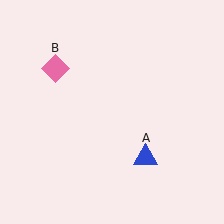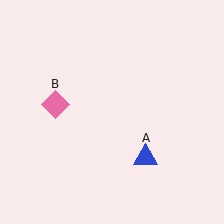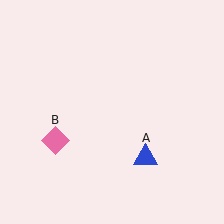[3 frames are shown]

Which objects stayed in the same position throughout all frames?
Blue triangle (object A) remained stationary.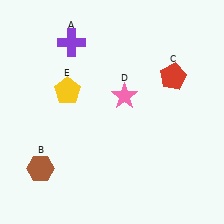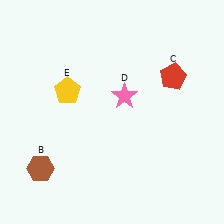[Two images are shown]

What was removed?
The purple cross (A) was removed in Image 2.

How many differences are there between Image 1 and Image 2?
There is 1 difference between the two images.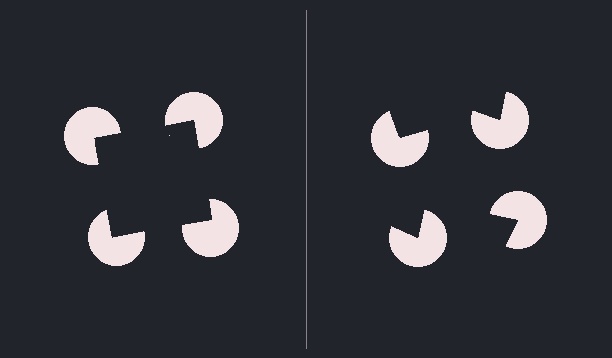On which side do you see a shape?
An illusory square appears on the left side. On the right side the wedge cuts are rotated, so no coherent shape forms.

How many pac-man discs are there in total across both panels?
8 — 4 on each side.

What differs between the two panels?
The pac-man discs are positioned identically on both sides; only the wedge orientations differ. On the left they align to a square; on the right they are misaligned.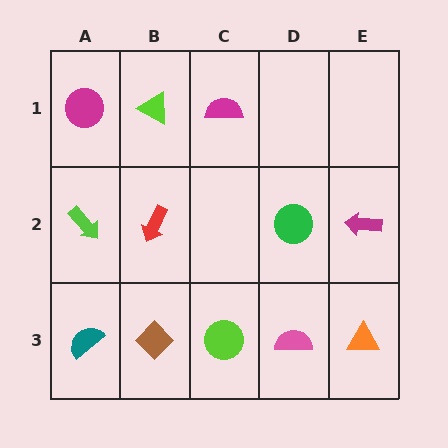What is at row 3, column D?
A pink semicircle.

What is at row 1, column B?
A lime triangle.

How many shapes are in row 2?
4 shapes.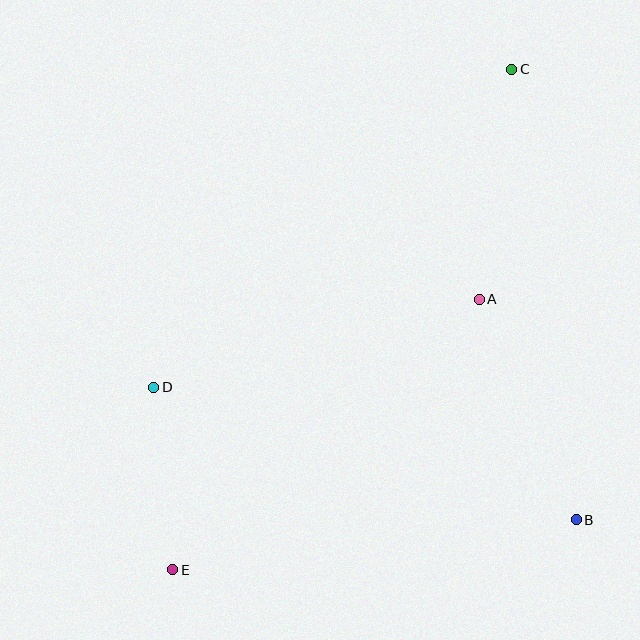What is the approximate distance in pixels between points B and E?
The distance between B and E is approximately 407 pixels.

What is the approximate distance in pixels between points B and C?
The distance between B and C is approximately 455 pixels.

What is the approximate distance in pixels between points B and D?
The distance between B and D is approximately 443 pixels.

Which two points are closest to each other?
Points D and E are closest to each other.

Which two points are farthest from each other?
Points C and E are farthest from each other.